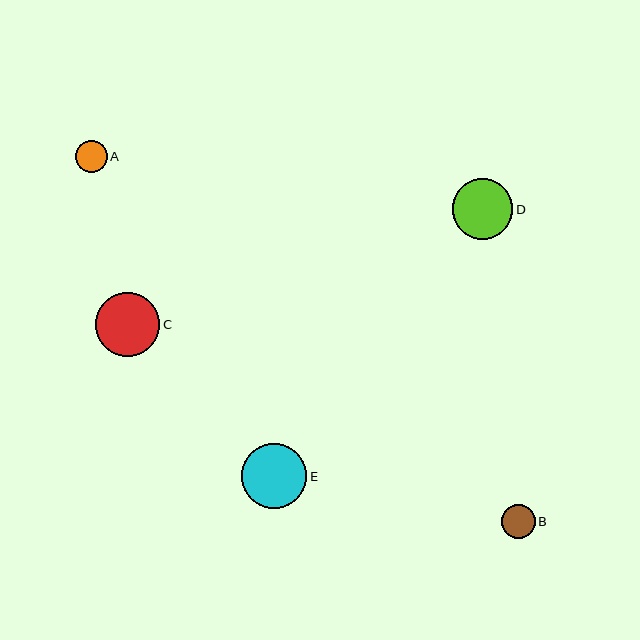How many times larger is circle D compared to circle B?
Circle D is approximately 1.8 times the size of circle B.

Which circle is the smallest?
Circle A is the smallest with a size of approximately 32 pixels.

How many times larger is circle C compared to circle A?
Circle C is approximately 2.0 times the size of circle A.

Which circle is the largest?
Circle E is the largest with a size of approximately 65 pixels.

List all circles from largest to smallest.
From largest to smallest: E, C, D, B, A.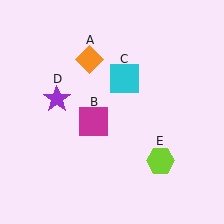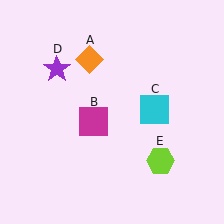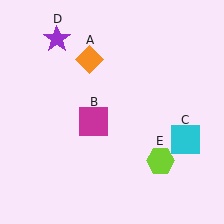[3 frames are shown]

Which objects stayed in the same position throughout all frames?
Orange diamond (object A) and magenta square (object B) and lime hexagon (object E) remained stationary.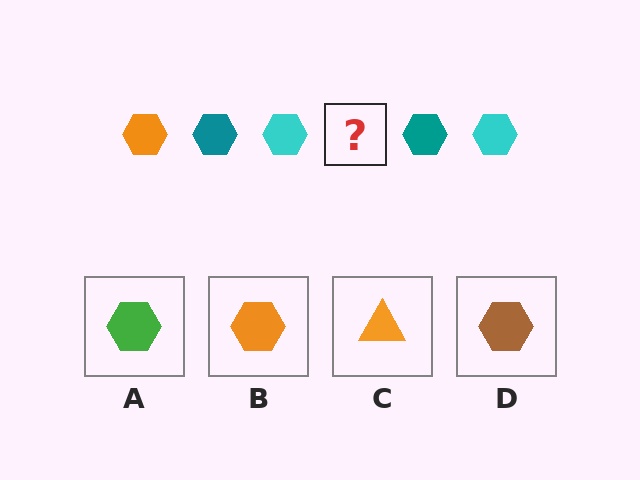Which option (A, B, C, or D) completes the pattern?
B.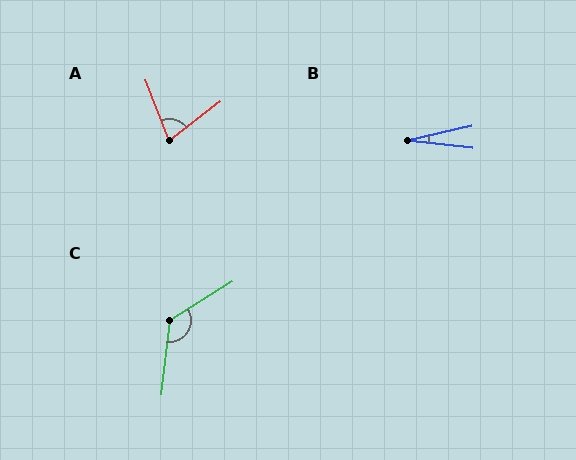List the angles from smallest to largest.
B (19°), A (73°), C (129°).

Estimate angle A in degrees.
Approximately 73 degrees.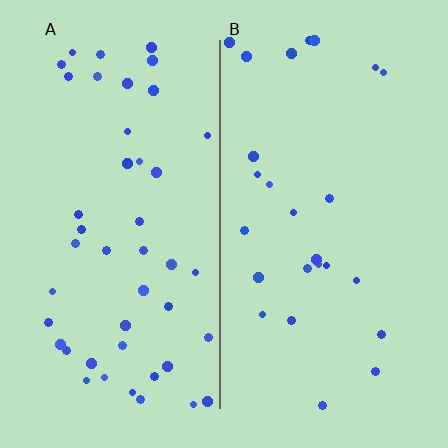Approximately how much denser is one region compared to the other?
Approximately 1.8× — region A over region B.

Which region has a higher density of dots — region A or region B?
A (the left).